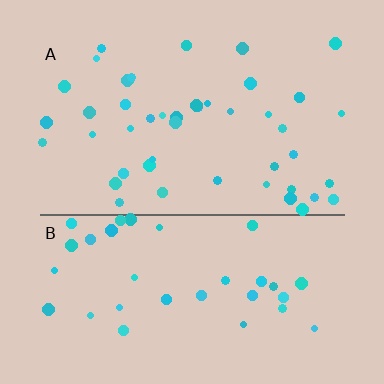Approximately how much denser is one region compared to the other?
Approximately 1.3× — region A over region B.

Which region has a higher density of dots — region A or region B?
A (the top).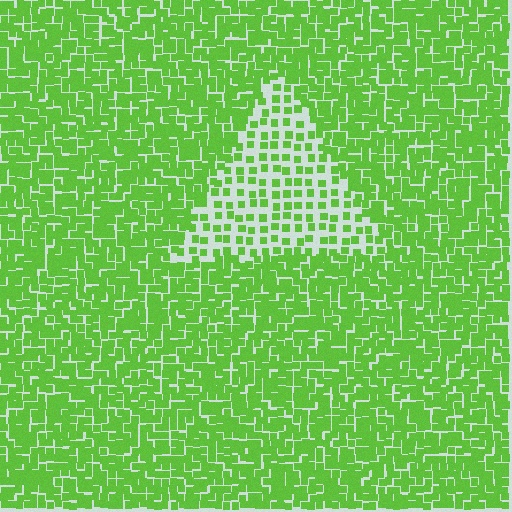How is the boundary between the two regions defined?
The boundary is defined by a change in element density (approximately 2.3x ratio). All elements are the same color, size, and shape.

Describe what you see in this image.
The image contains small lime elements arranged at two different densities. A triangle-shaped region is visible where the elements are less densely packed than the surrounding area.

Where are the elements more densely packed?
The elements are more densely packed outside the triangle boundary.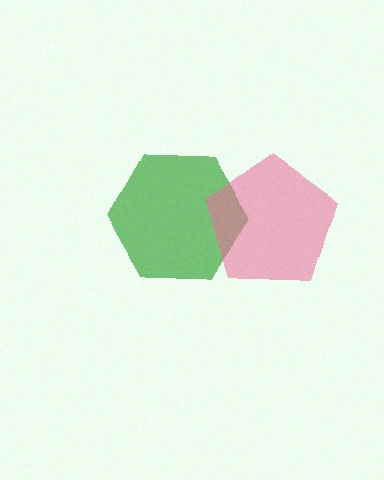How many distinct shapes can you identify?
There are 2 distinct shapes: a green hexagon, a pink pentagon.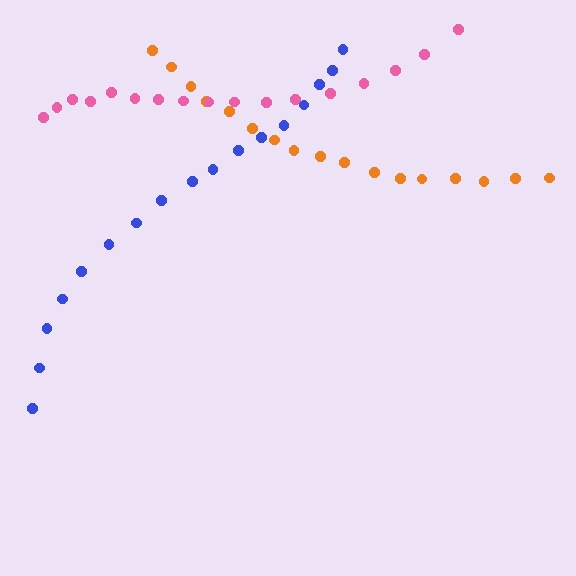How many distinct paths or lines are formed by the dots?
There are 3 distinct paths.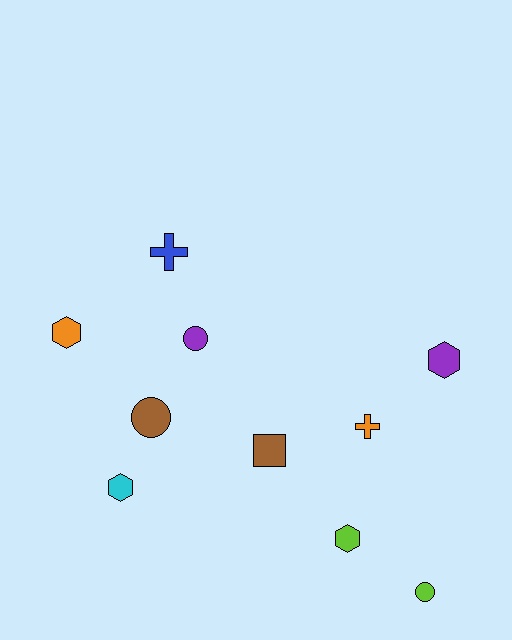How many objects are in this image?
There are 10 objects.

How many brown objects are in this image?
There are 2 brown objects.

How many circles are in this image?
There are 3 circles.